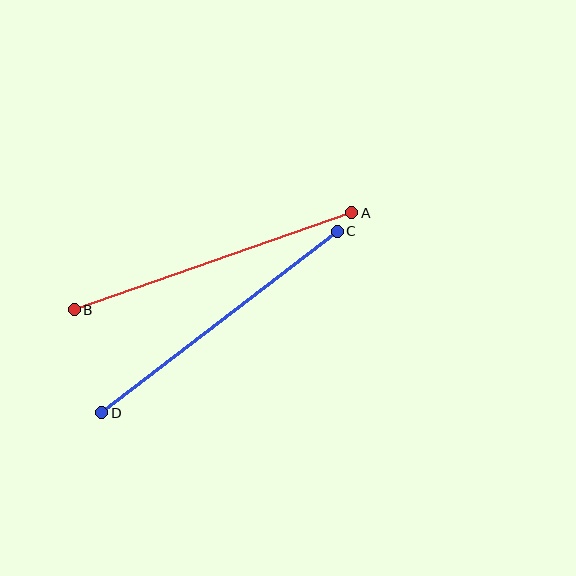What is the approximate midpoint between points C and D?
The midpoint is at approximately (220, 322) pixels.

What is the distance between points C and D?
The distance is approximately 297 pixels.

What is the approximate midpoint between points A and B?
The midpoint is at approximately (213, 261) pixels.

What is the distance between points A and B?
The distance is approximately 294 pixels.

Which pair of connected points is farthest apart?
Points C and D are farthest apart.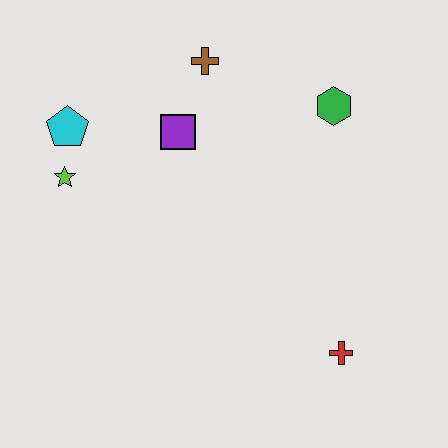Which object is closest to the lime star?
The cyan pentagon is closest to the lime star.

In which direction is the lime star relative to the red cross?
The lime star is to the left of the red cross.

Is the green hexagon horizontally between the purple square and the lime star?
No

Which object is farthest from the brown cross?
The red cross is farthest from the brown cross.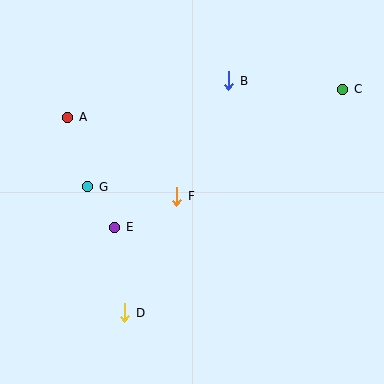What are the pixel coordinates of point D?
Point D is at (125, 313).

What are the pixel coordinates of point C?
Point C is at (343, 89).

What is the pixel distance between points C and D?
The distance between C and D is 312 pixels.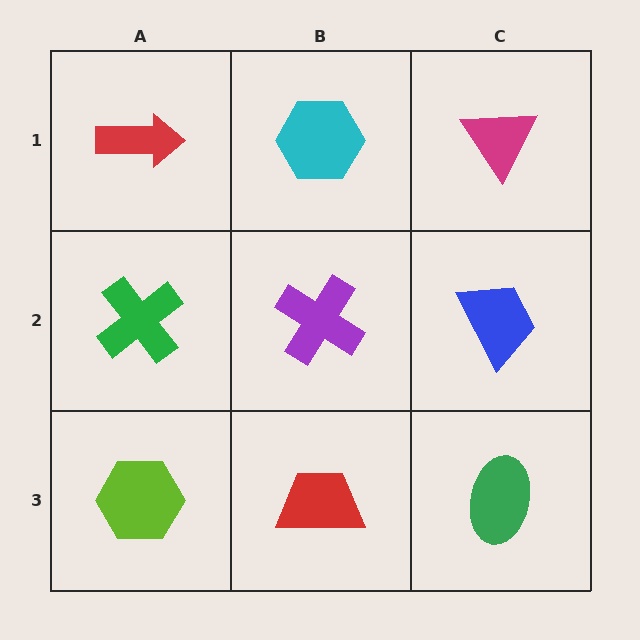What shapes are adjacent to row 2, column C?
A magenta triangle (row 1, column C), a green ellipse (row 3, column C), a purple cross (row 2, column B).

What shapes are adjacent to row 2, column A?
A red arrow (row 1, column A), a lime hexagon (row 3, column A), a purple cross (row 2, column B).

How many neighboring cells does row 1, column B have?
3.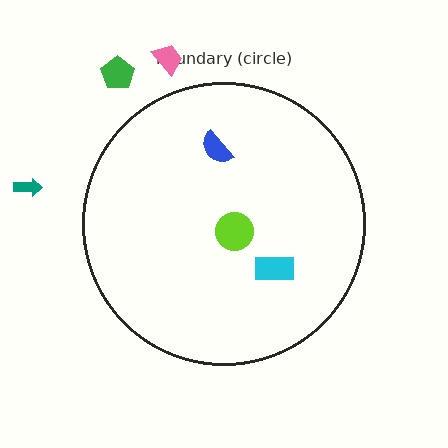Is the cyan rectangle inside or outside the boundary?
Inside.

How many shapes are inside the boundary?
3 inside, 3 outside.